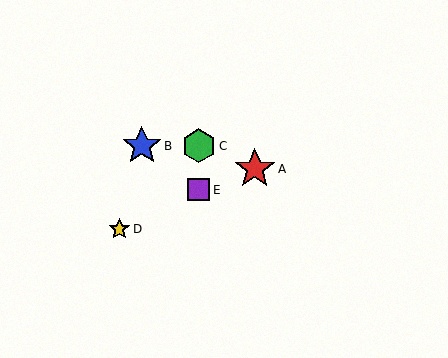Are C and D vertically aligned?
No, C is at x≈199 and D is at x≈119.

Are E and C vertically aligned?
Yes, both are at x≈199.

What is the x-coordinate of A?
Object A is at x≈255.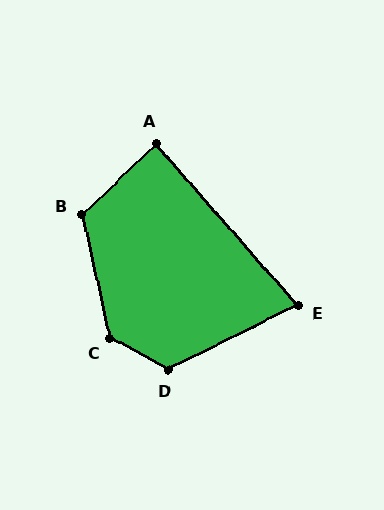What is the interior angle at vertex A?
Approximately 87 degrees (approximately right).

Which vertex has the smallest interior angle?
E, at approximately 75 degrees.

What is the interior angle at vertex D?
Approximately 125 degrees (obtuse).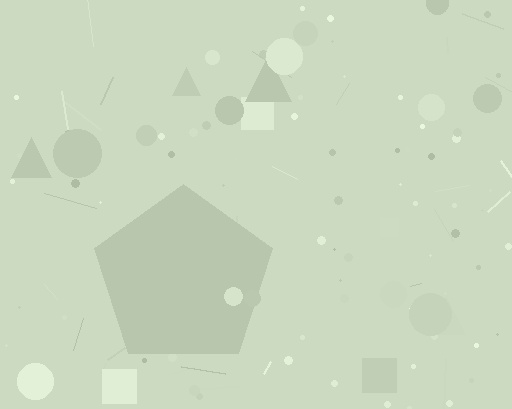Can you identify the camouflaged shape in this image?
The camouflaged shape is a pentagon.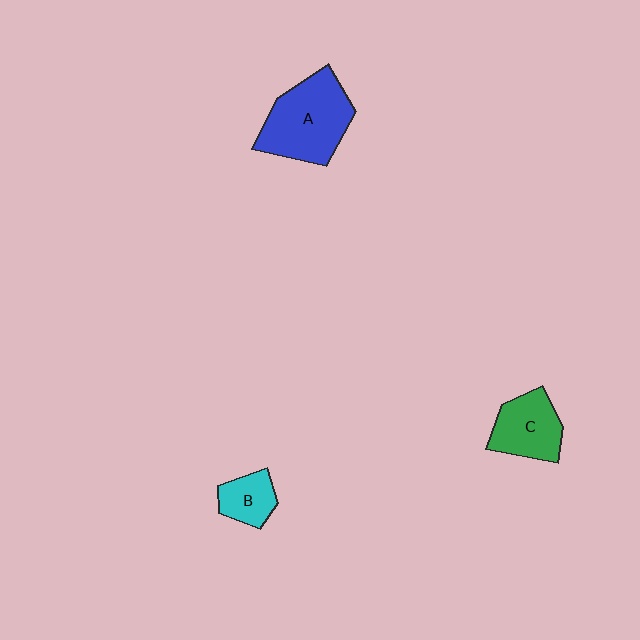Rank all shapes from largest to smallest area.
From largest to smallest: A (blue), C (green), B (cyan).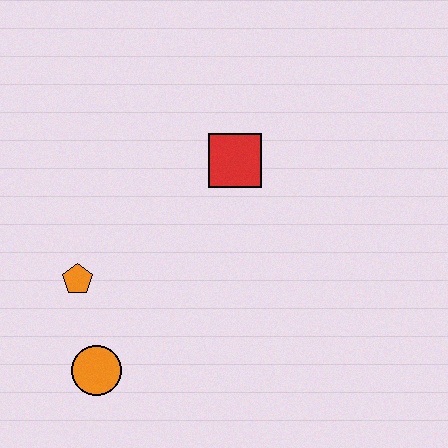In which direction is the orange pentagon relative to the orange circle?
The orange pentagon is above the orange circle.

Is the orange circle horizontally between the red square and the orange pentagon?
Yes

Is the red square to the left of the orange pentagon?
No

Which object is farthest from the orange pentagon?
The red square is farthest from the orange pentagon.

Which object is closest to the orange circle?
The orange pentagon is closest to the orange circle.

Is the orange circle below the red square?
Yes